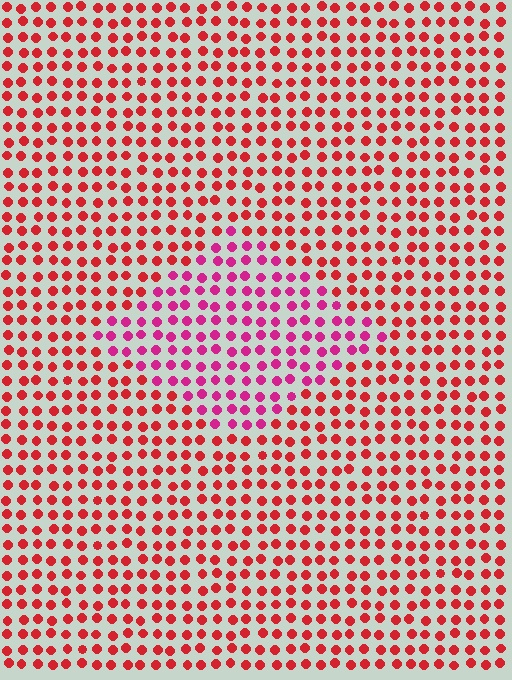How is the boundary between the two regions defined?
The boundary is defined purely by a slight shift in hue (about 34 degrees). Spacing, size, and orientation are identical on both sides.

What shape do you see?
I see a diamond.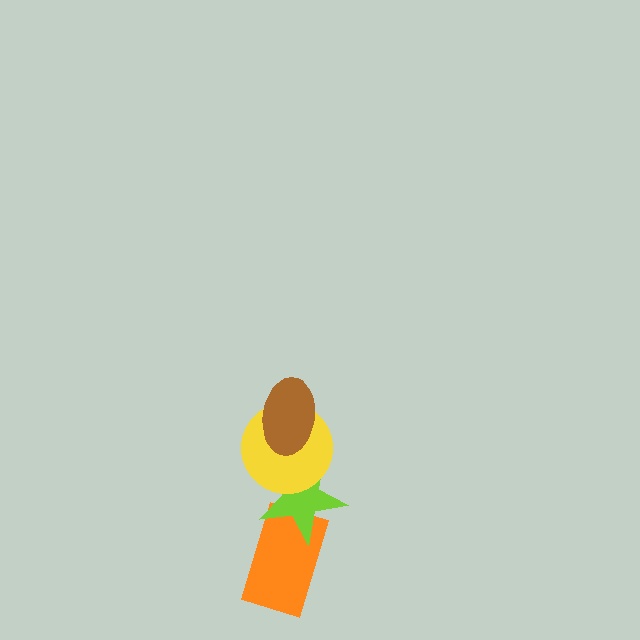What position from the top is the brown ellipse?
The brown ellipse is 1st from the top.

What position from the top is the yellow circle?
The yellow circle is 2nd from the top.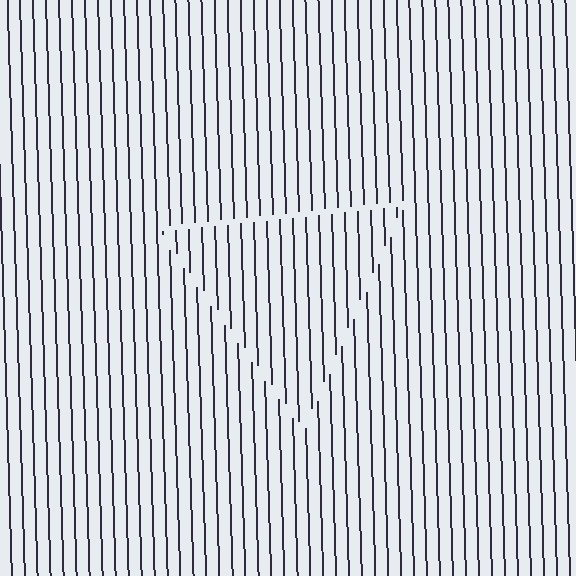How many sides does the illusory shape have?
3 sides — the line-ends trace a triangle.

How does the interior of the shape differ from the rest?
The interior of the shape contains the same grating, shifted by half a period — the contour is defined by the phase discontinuity where line-ends from the inner and outer gratings abut.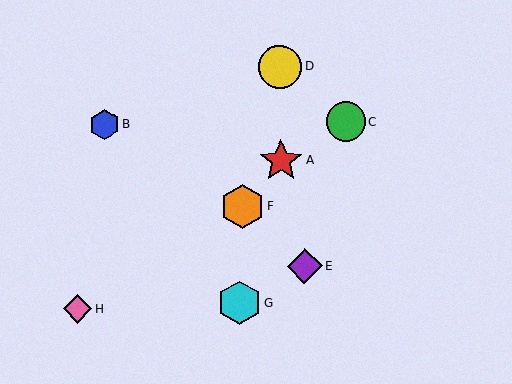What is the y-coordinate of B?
Object B is at y≈124.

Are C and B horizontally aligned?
Yes, both are at y≈122.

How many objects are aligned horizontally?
2 objects (B, C) are aligned horizontally.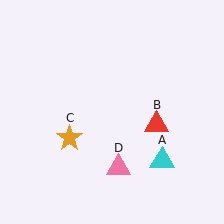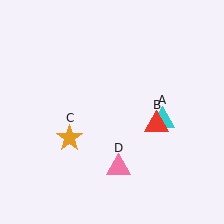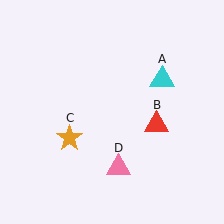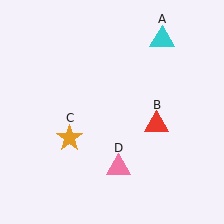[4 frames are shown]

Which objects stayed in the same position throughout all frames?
Red triangle (object B) and orange star (object C) and pink triangle (object D) remained stationary.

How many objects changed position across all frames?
1 object changed position: cyan triangle (object A).